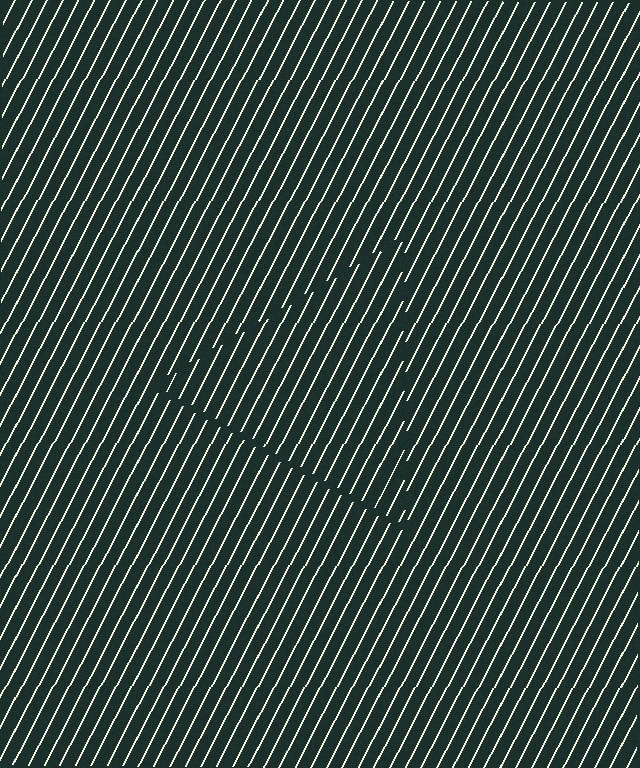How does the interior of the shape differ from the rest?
The interior of the shape contains the same grating, shifted by half a period — the contour is defined by the phase discontinuity where line-ends from the inner and outer gratings abut.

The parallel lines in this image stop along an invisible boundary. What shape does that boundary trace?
An illusory triangle. The interior of the shape contains the same grating, shifted by half a period — the contour is defined by the phase discontinuity where line-ends from the inner and outer gratings abut.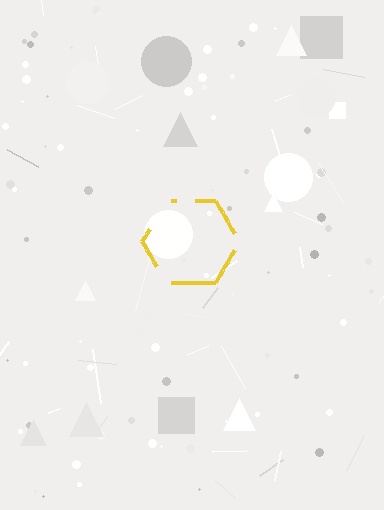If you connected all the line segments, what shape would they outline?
They would outline a hexagon.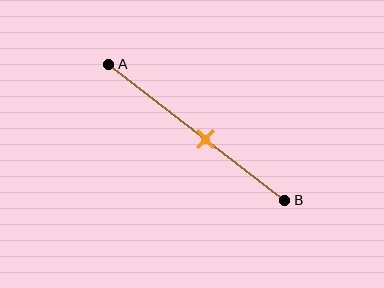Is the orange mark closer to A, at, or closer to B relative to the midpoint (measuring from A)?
The orange mark is closer to point B than the midpoint of segment AB.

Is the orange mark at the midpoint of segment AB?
No, the mark is at about 55% from A, not at the 50% midpoint.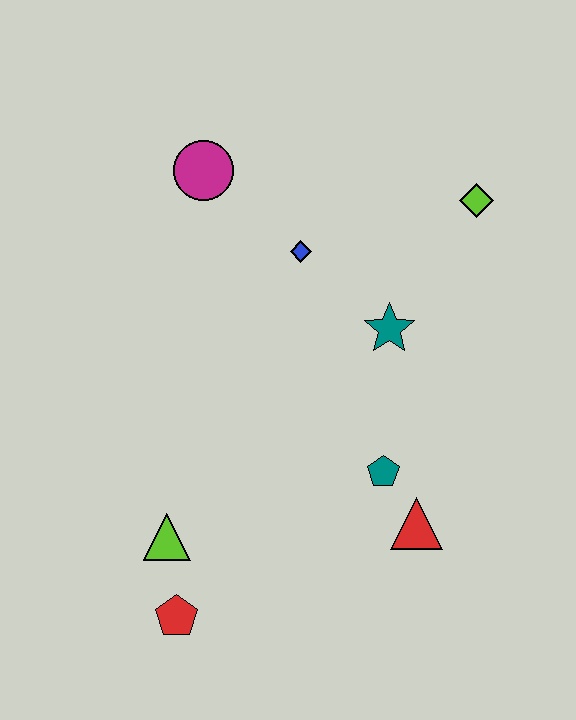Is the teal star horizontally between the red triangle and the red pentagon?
Yes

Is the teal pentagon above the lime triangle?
Yes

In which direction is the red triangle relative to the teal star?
The red triangle is below the teal star.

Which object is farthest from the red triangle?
The magenta circle is farthest from the red triangle.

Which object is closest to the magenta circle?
The blue diamond is closest to the magenta circle.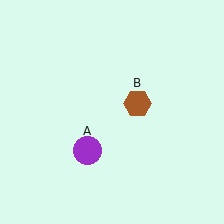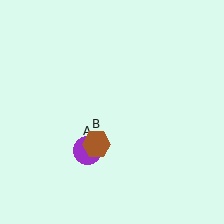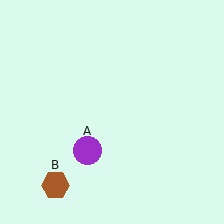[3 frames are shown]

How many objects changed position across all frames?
1 object changed position: brown hexagon (object B).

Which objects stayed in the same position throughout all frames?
Purple circle (object A) remained stationary.